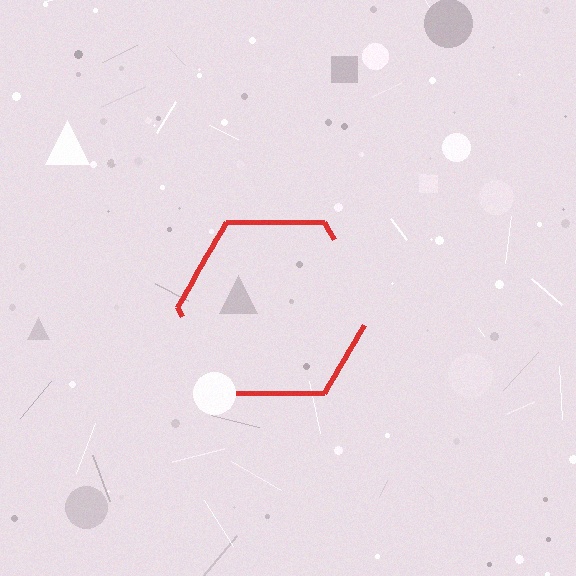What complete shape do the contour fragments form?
The contour fragments form a hexagon.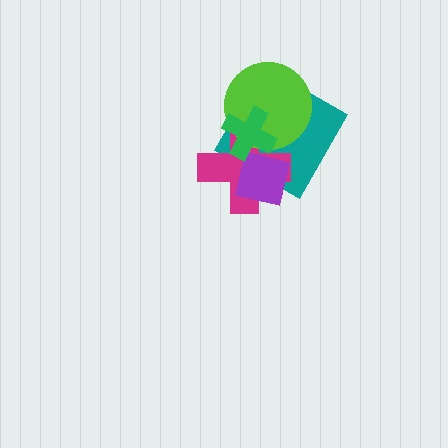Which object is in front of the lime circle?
The green cross is in front of the lime circle.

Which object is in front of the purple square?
The green cross is in front of the purple square.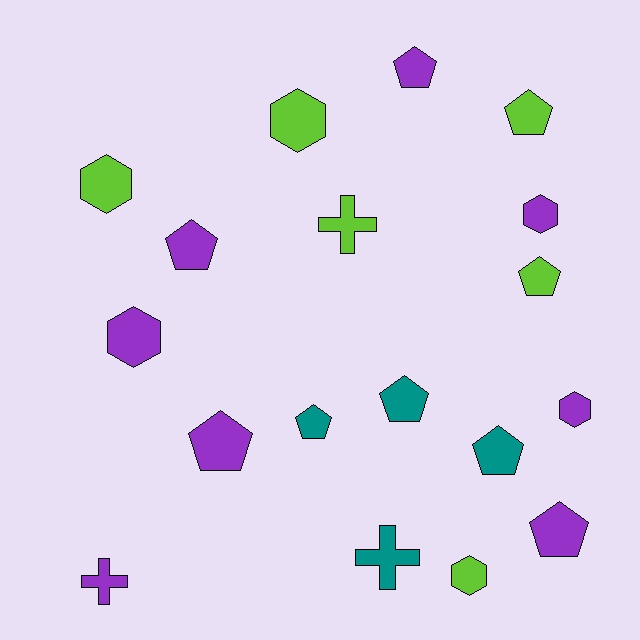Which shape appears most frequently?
Pentagon, with 9 objects.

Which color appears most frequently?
Purple, with 8 objects.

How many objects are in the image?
There are 18 objects.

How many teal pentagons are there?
There are 3 teal pentagons.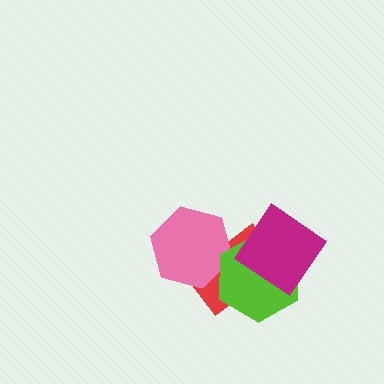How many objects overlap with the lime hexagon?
3 objects overlap with the lime hexagon.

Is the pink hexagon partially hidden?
Yes, it is partially covered by another shape.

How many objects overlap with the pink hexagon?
2 objects overlap with the pink hexagon.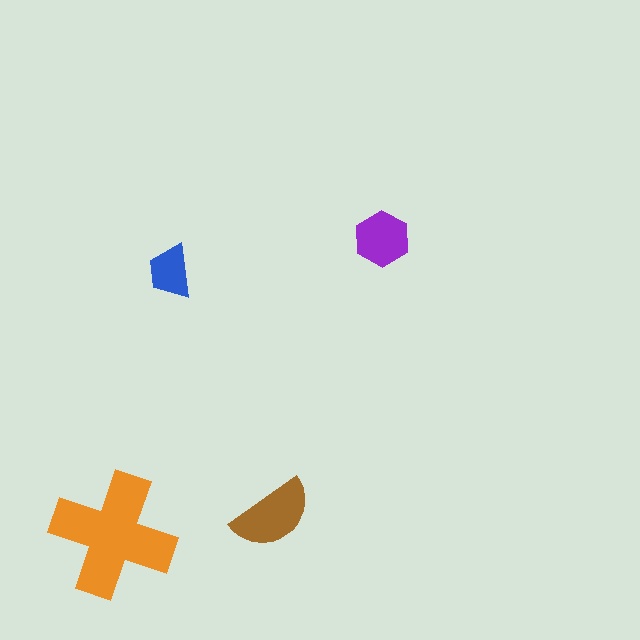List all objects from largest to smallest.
The orange cross, the brown semicircle, the purple hexagon, the blue trapezoid.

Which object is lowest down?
The orange cross is bottommost.